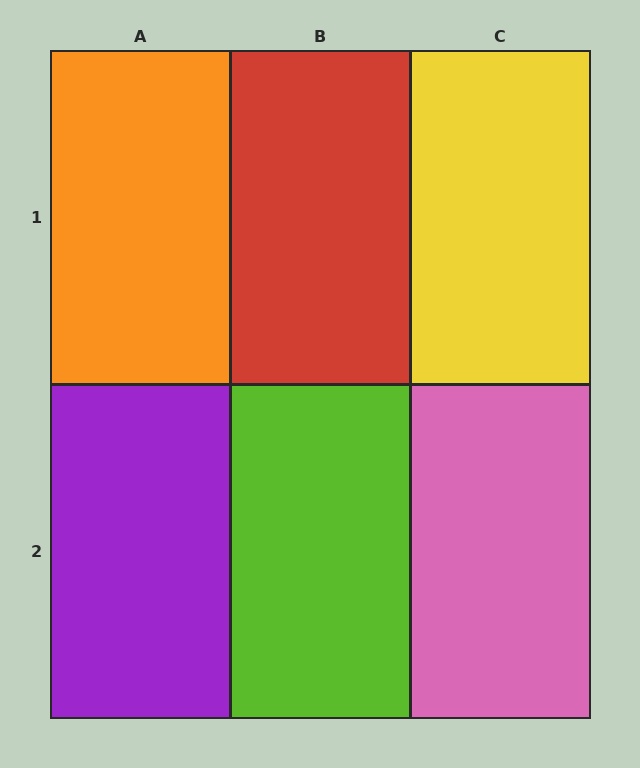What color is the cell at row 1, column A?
Orange.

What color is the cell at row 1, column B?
Red.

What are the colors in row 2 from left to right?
Purple, lime, pink.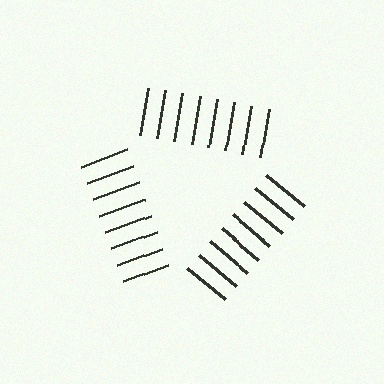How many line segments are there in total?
24 — 8 along each of the 3 edges.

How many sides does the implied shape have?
3 sides — the line-ends trace a triangle.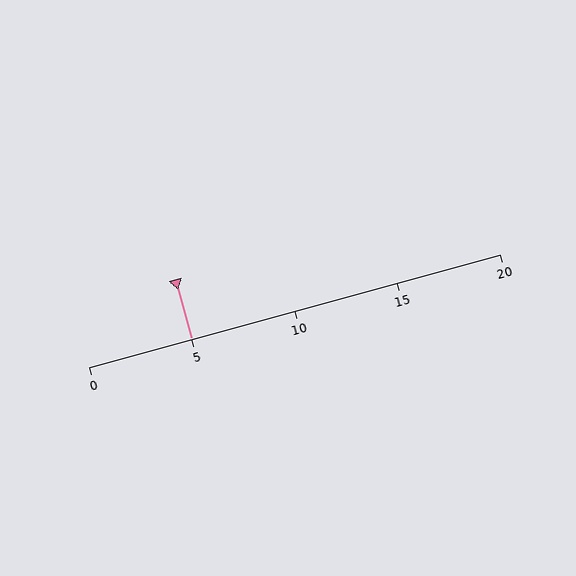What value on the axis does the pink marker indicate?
The marker indicates approximately 5.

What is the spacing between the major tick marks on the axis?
The major ticks are spaced 5 apart.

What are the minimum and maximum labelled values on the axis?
The axis runs from 0 to 20.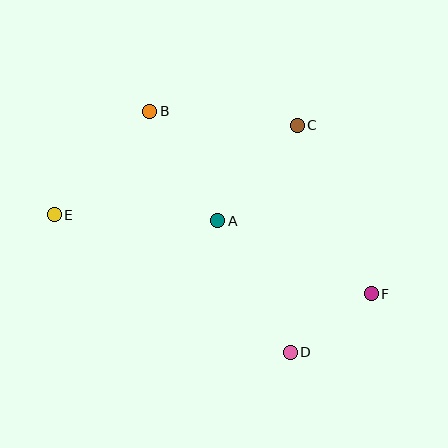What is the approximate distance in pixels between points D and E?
The distance between D and E is approximately 273 pixels.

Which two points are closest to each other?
Points D and F are closest to each other.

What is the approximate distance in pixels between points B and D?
The distance between B and D is approximately 279 pixels.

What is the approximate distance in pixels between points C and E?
The distance between C and E is approximately 259 pixels.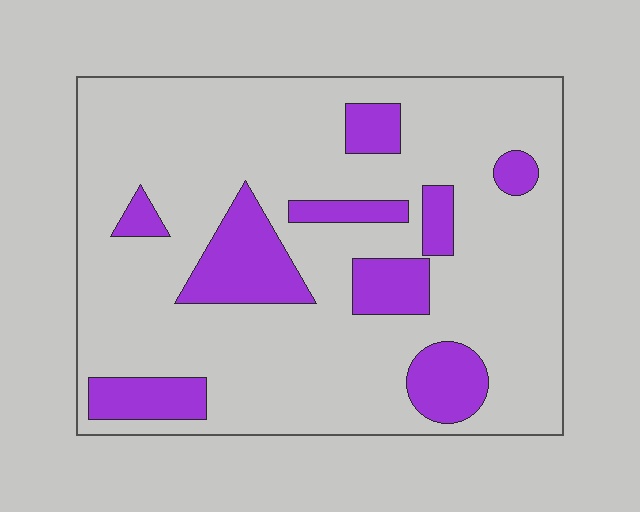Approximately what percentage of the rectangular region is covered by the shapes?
Approximately 20%.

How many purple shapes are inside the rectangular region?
9.